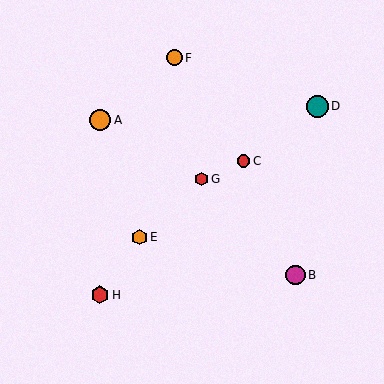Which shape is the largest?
The teal circle (labeled D) is the largest.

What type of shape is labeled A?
Shape A is an orange circle.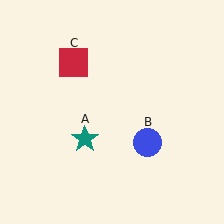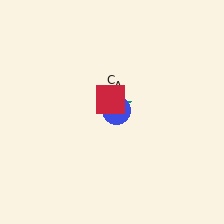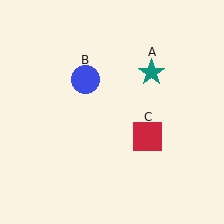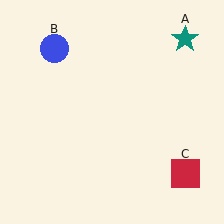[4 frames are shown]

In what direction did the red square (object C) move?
The red square (object C) moved down and to the right.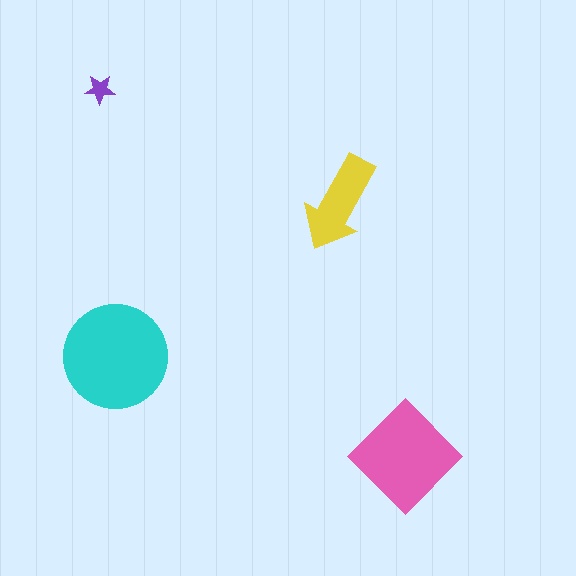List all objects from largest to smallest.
The cyan circle, the pink diamond, the yellow arrow, the purple star.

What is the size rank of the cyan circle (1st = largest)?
1st.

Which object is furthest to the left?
The purple star is leftmost.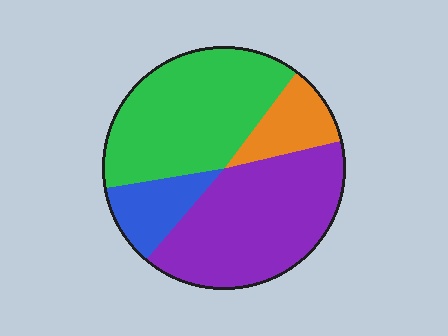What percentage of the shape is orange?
Orange takes up about one tenth (1/10) of the shape.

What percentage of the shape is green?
Green takes up between a third and a half of the shape.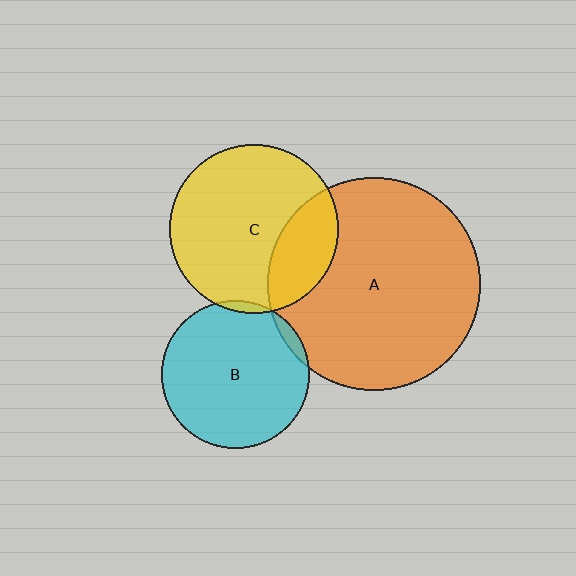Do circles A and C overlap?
Yes.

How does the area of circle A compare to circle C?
Approximately 1.6 times.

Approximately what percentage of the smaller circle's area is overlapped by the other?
Approximately 25%.